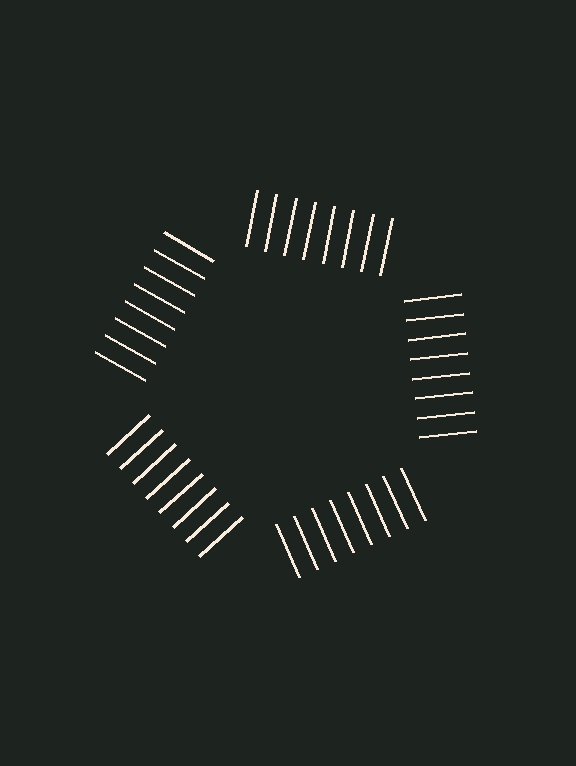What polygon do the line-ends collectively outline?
An illusory pentagon — the line segments terminate on its edges but no continuous stroke is drawn.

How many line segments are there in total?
40 — 8 along each of the 5 edges.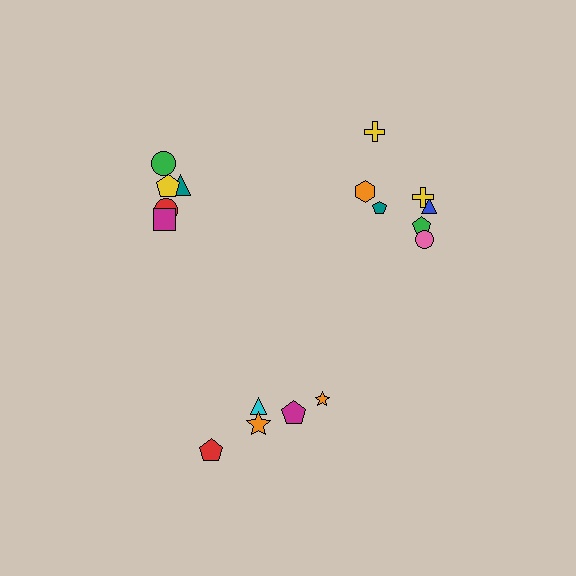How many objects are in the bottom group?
There are 5 objects.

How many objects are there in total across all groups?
There are 17 objects.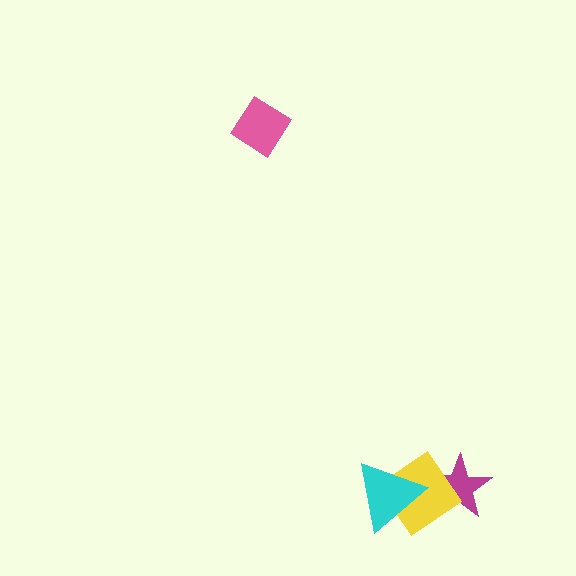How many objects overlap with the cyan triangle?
1 object overlaps with the cyan triangle.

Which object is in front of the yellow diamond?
The cyan triangle is in front of the yellow diamond.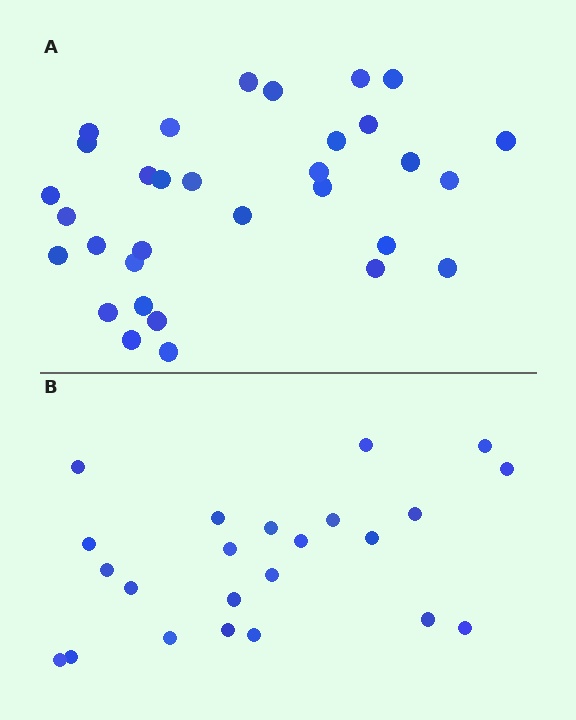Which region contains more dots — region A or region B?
Region A (the top region) has more dots.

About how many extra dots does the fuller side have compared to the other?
Region A has roughly 8 or so more dots than region B.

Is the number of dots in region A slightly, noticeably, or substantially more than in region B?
Region A has noticeably more, but not dramatically so. The ratio is roughly 1.4 to 1.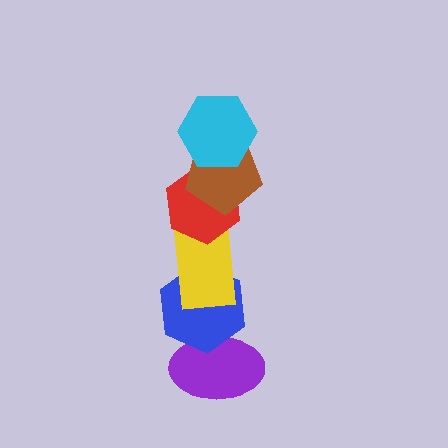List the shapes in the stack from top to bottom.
From top to bottom: the cyan hexagon, the brown pentagon, the red hexagon, the yellow rectangle, the blue hexagon, the purple ellipse.